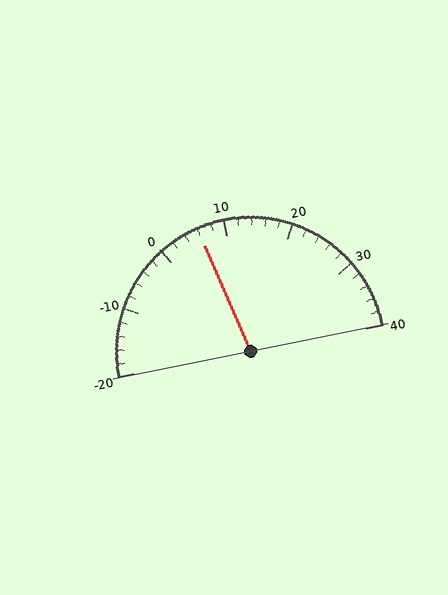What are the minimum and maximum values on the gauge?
The gauge ranges from -20 to 40.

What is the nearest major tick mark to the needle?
The nearest major tick mark is 10.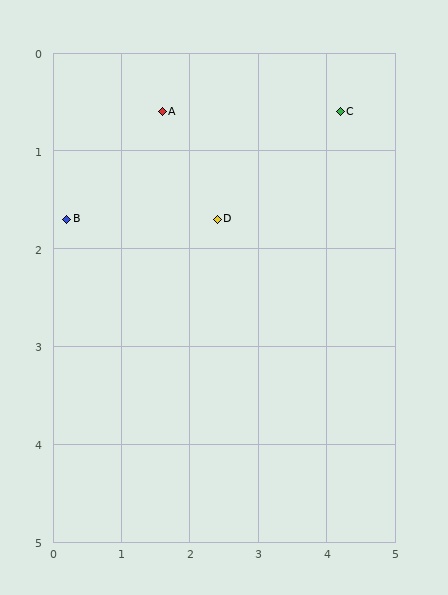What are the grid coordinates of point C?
Point C is at approximately (4.2, 0.6).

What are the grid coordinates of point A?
Point A is at approximately (1.6, 0.6).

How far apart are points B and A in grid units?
Points B and A are about 1.8 grid units apart.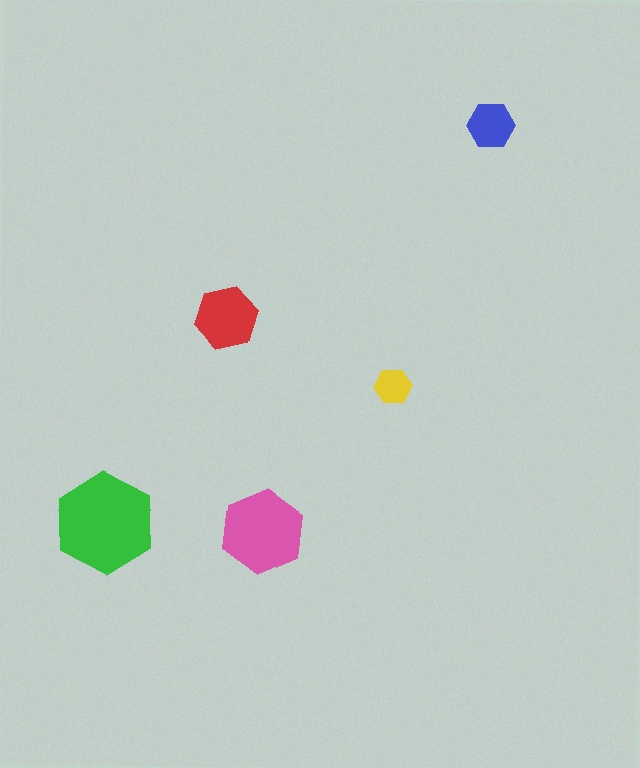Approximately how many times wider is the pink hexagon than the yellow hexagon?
About 2 times wider.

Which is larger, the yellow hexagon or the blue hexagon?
The blue one.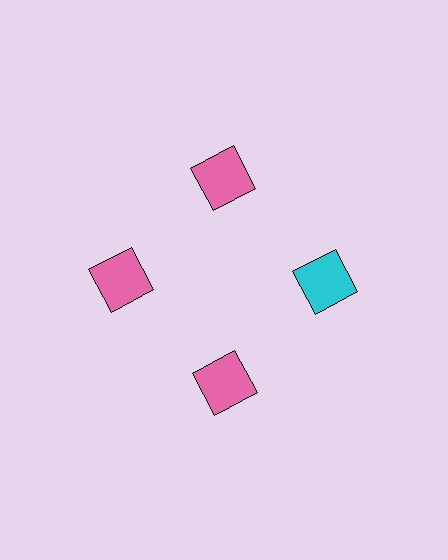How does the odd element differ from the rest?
It has a different color: cyan instead of pink.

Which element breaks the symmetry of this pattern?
The cyan square at roughly the 3 o'clock position breaks the symmetry. All other shapes are pink squares.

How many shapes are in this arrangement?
There are 4 shapes arranged in a ring pattern.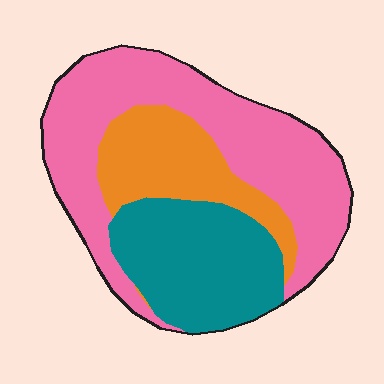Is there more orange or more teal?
Teal.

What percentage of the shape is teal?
Teal takes up about one quarter (1/4) of the shape.